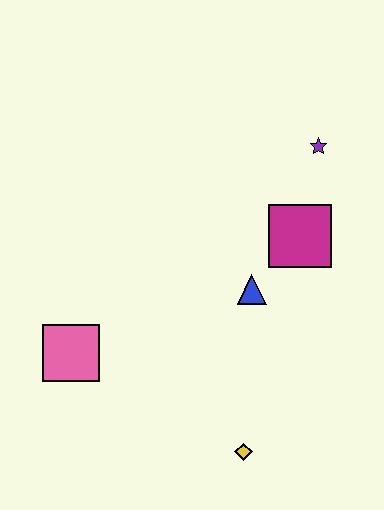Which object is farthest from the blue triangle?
The pink square is farthest from the blue triangle.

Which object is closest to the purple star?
The magenta square is closest to the purple star.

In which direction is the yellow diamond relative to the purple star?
The yellow diamond is below the purple star.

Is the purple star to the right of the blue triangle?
Yes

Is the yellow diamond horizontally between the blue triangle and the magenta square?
No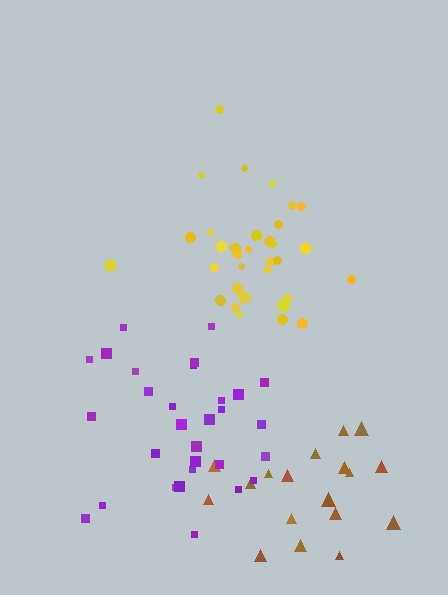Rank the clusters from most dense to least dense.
yellow, purple, brown.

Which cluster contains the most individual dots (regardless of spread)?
Yellow (33).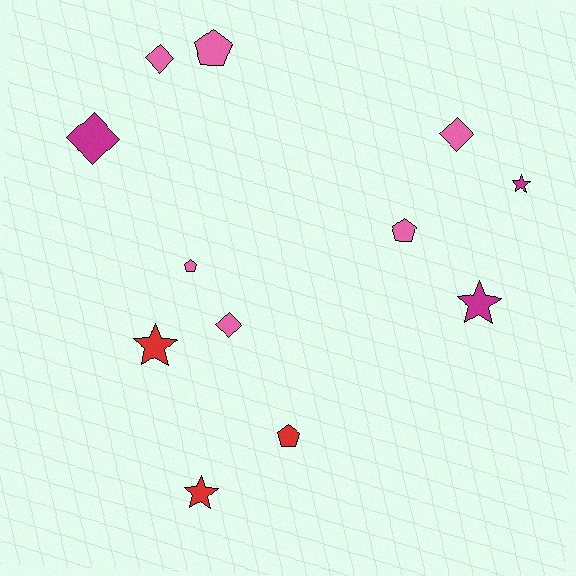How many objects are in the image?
There are 12 objects.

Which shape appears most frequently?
Star, with 4 objects.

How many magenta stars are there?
There are 2 magenta stars.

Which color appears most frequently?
Pink, with 6 objects.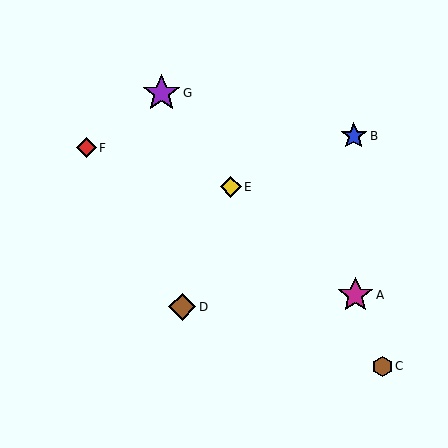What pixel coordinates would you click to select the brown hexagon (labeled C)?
Click at (382, 366) to select the brown hexagon C.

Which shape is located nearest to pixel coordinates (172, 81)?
The purple star (labeled G) at (162, 93) is nearest to that location.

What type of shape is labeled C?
Shape C is a brown hexagon.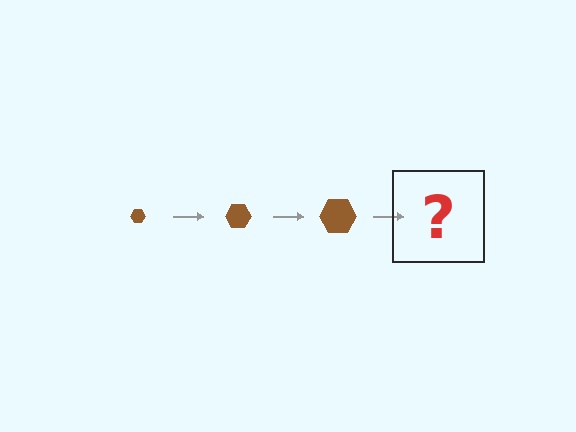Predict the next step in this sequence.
The next step is a brown hexagon, larger than the previous one.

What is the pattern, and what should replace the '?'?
The pattern is that the hexagon gets progressively larger each step. The '?' should be a brown hexagon, larger than the previous one.